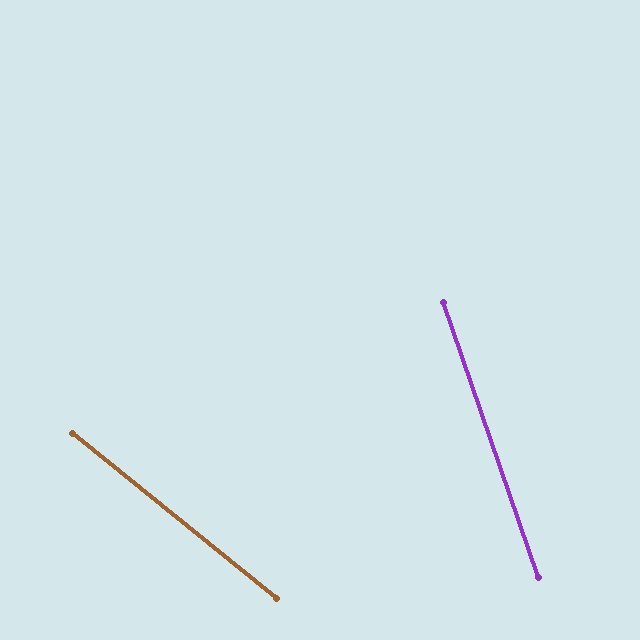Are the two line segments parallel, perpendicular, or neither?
Neither parallel nor perpendicular — they differ by about 32°.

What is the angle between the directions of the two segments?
Approximately 32 degrees.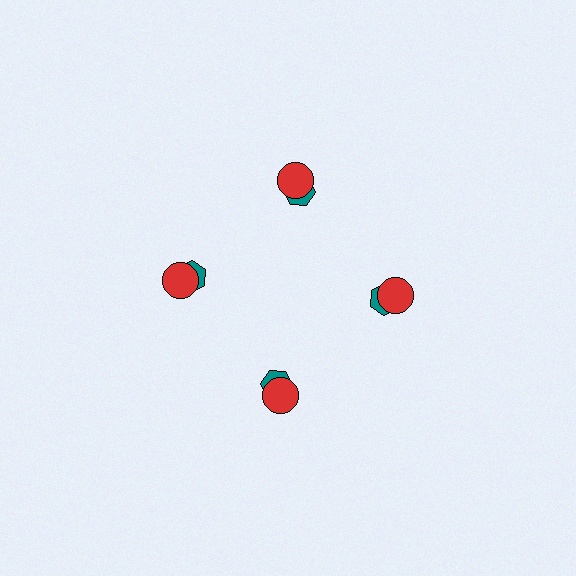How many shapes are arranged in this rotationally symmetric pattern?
There are 8 shapes, arranged in 4 groups of 2.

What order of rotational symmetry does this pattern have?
This pattern has 4-fold rotational symmetry.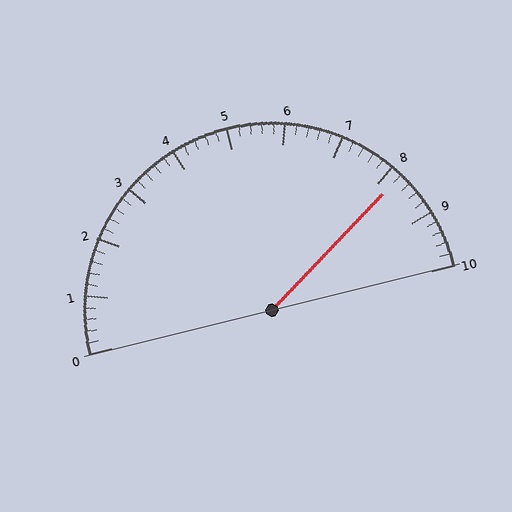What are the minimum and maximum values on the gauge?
The gauge ranges from 0 to 10.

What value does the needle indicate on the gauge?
The needle indicates approximately 8.2.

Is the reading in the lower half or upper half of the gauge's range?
The reading is in the upper half of the range (0 to 10).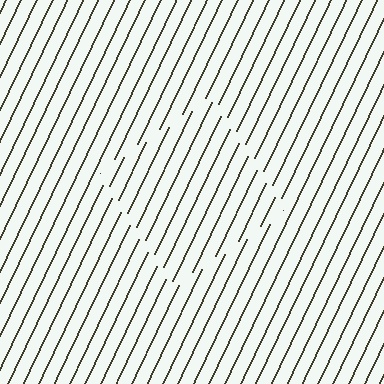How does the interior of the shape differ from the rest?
The interior of the shape contains the same grating, shifted by half a period — the contour is defined by the phase discontinuity where line-ends from the inner and outer gratings abut.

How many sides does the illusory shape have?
4 sides — the line-ends trace a square.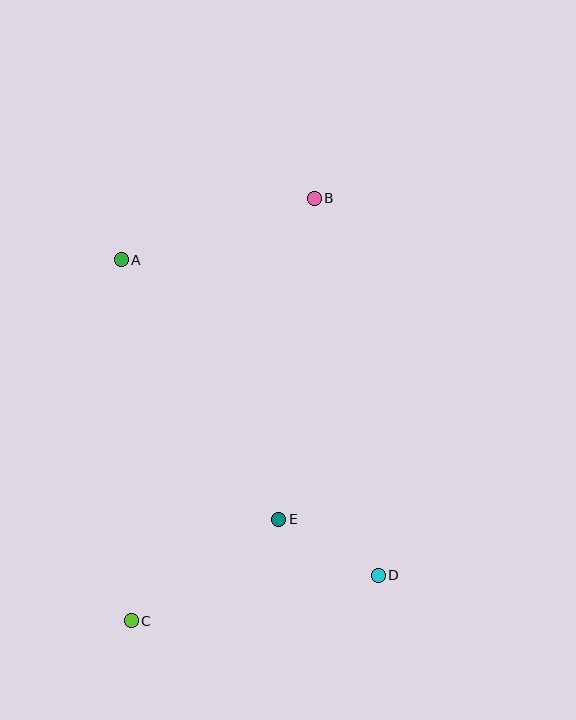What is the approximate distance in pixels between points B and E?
The distance between B and E is approximately 323 pixels.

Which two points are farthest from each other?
Points B and C are farthest from each other.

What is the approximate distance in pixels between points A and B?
The distance between A and B is approximately 203 pixels.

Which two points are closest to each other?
Points D and E are closest to each other.